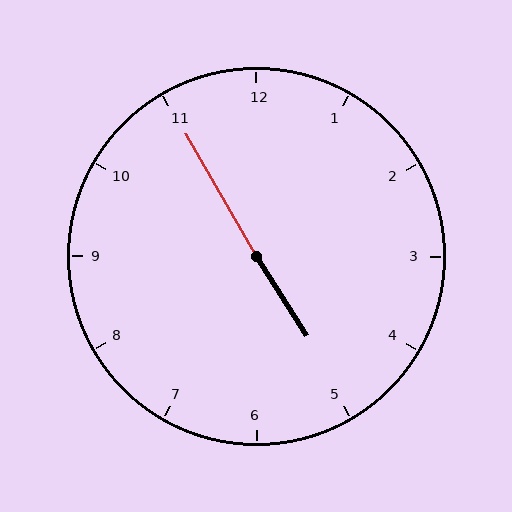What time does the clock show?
4:55.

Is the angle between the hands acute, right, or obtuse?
It is obtuse.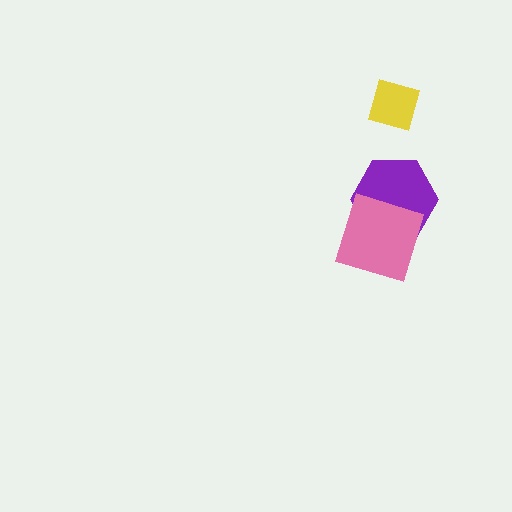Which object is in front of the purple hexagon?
The pink square is in front of the purple hexagon.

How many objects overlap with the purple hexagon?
1 object overlaps with the purple hexagon.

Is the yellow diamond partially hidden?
No, no other shape covers it.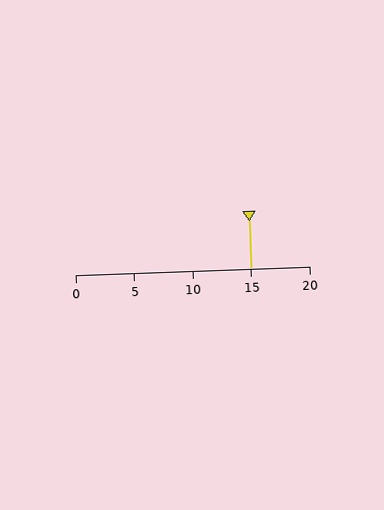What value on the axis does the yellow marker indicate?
The marker indicates approximately 15.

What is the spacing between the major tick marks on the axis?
The major ticks are spaced 5 apart.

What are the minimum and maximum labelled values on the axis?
The axis runs from 0 to 20.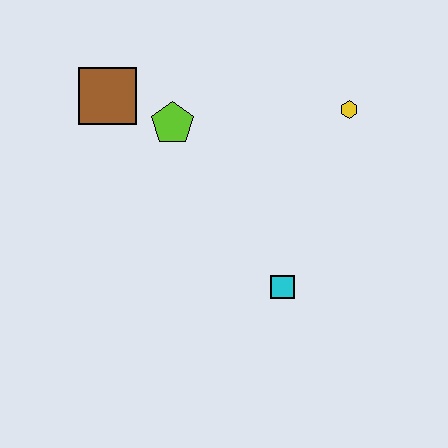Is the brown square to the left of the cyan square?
Yes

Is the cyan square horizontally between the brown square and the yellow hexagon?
Yes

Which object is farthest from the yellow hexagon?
The brown square is farthest from the yellow hexagon.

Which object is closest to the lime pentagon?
The brown square is closest to the lime pentagon.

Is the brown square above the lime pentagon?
Yes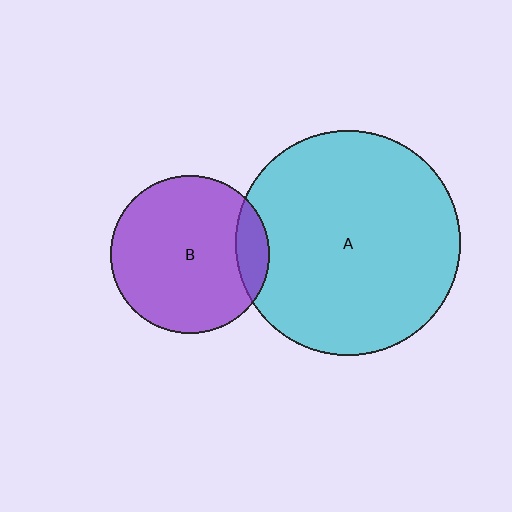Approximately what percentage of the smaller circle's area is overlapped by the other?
Approximately 10%.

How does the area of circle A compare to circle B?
Approximately 2.0 times.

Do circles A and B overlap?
Yes.